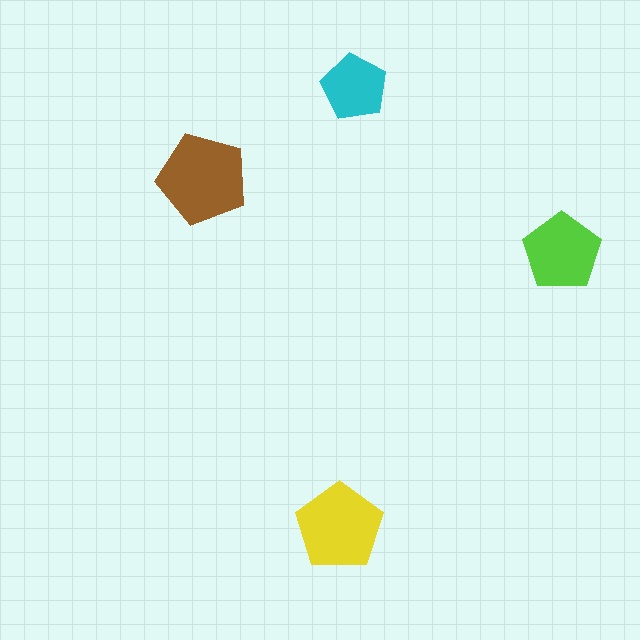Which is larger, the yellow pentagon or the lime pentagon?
The yellow one.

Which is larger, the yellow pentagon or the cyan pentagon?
The yellow one.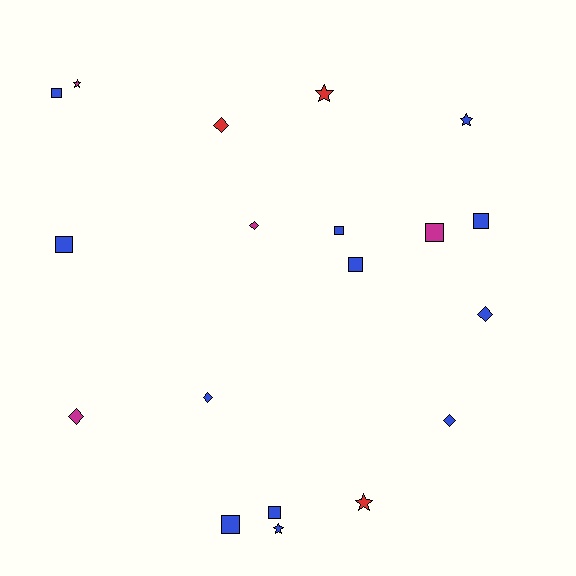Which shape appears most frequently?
Square, with 8 objects.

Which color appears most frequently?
Blue, with 12 objects.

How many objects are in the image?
There are 19 objects.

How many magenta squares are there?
There is 1 magenta square.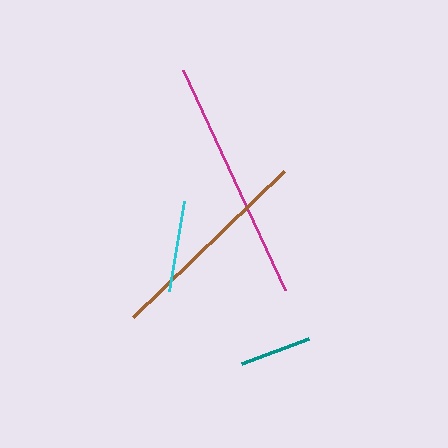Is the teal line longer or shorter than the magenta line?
The magenta line is longer than the teal line.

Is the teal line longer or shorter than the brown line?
The brown line is longer than the teal line.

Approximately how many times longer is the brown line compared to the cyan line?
The brown line is approximately 2.3 times the length of the cyan line.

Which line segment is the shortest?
The teal line is the shortest at approximately 72 pixels.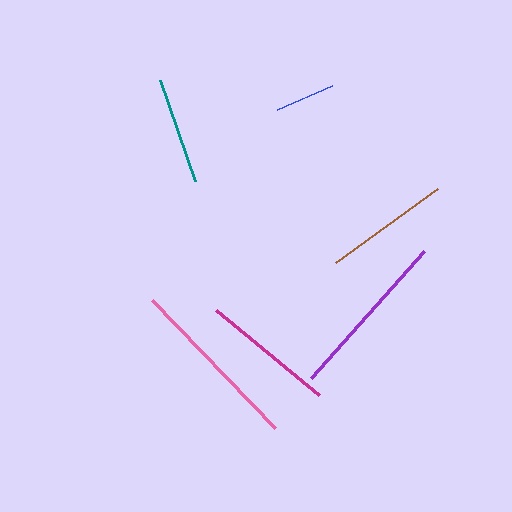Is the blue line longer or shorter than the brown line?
The brown line is longer than the blue line.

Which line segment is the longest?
The pink line is the longest at approximately 178 pixels.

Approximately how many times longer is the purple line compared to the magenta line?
The purple line is approximately 1.3 times the length of the magenta line.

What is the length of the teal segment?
The teal segment is approximately 107 pixels long.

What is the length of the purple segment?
The purple segment is approximately 169 pixels long.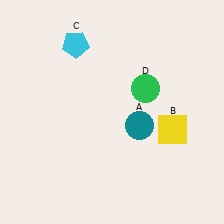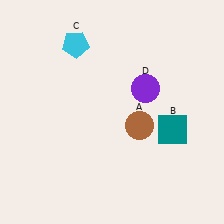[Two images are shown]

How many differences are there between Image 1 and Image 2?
There are 3 differences between the two images.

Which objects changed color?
A changed from teal to brown. B changed from yellow to teal. D changed from green to purple.